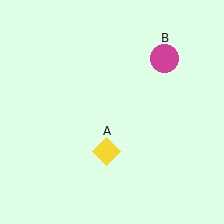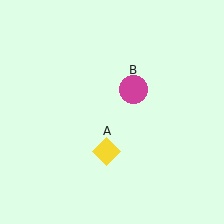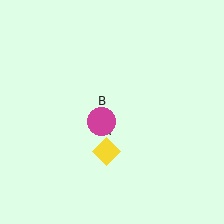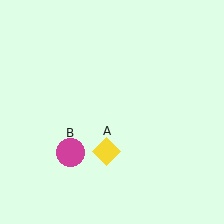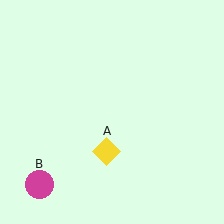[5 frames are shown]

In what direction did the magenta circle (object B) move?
The magenta circle (object B) moved down and to the left.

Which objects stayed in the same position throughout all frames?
Yellow diamond (object A) remained stationary.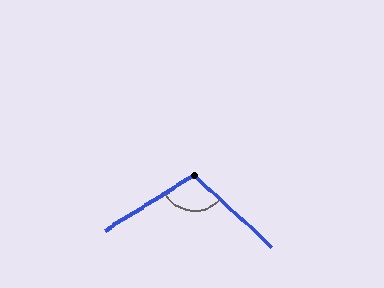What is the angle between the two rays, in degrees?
Approximately 106 degrees.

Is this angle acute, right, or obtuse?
It is obtuse.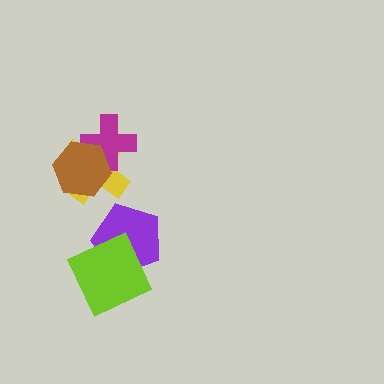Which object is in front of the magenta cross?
The brown hexagon is in front of the magenta cross.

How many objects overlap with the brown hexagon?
2 objects overlap with the brown hexagon.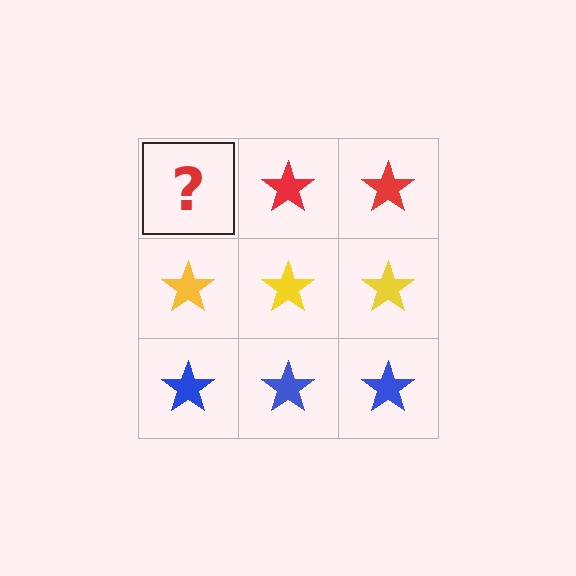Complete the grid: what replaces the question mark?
The question mark should be replaced with a red star.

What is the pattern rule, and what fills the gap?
The rule is that each row has a consistent color. The gap should be filled with a red star.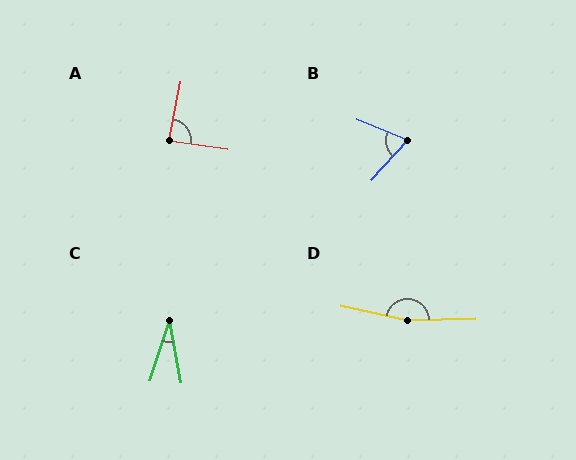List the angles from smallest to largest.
C (28°), B (70°), A (87°), D (166°).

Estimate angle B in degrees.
Approximately 70 degrees.